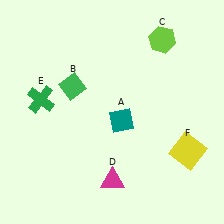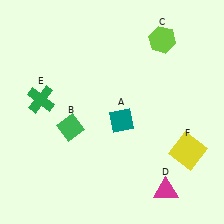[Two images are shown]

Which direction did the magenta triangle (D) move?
The magenta triangle (D) moved right.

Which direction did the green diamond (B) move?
The green diamond (B) moved down.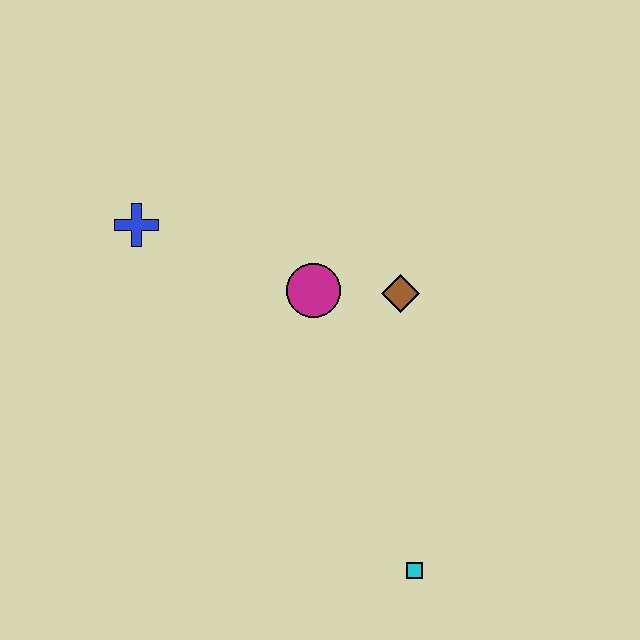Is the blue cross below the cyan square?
No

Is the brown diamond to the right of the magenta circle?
Yes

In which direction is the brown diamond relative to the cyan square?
The brown diamond is above the cyan square.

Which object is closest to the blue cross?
The magenta circle is closest to the blue cross.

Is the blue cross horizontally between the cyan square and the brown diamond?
No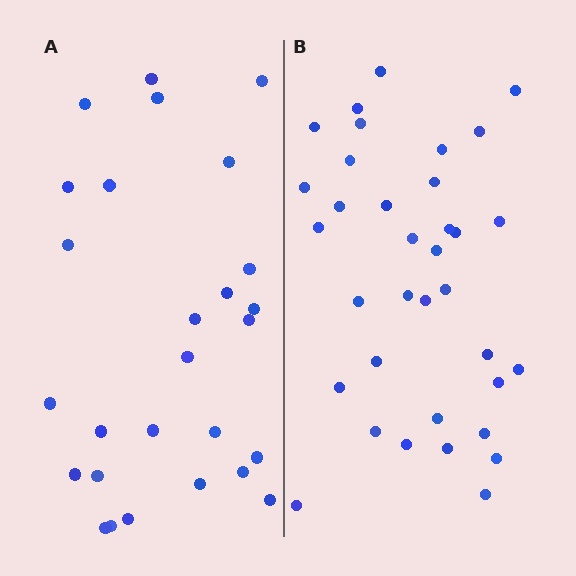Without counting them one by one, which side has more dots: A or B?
Region B (the right region) has more dots.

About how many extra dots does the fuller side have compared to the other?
Region B has roughly 8 or so more dots than region A.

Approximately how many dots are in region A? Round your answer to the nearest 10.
About 30 dots. (The exact count is 27, which rounds to 30.)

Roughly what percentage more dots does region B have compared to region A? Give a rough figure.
About 30% more.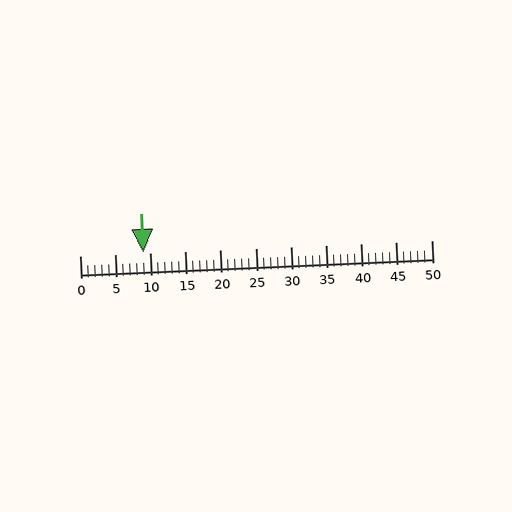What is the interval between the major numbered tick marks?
The major tick marks are spaced 5 units apart.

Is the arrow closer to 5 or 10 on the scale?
The arrow is closer to 10.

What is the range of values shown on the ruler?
The ruler shows values from 0 to 50.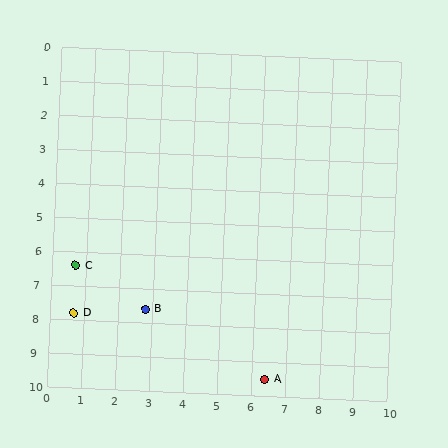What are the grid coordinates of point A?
Point A is at approximately (6.4, 9.5).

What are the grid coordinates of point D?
Point D is at approximately (0.7, 7.8).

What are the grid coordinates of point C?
Point C is at approximately (0.7, 6.4).